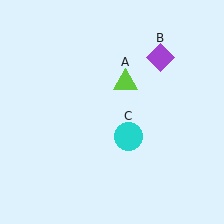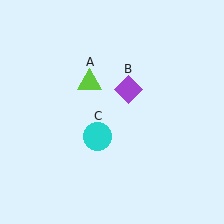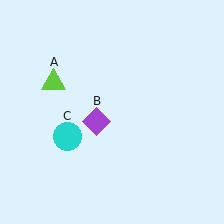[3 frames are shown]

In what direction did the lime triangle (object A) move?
The lime triangle (object A) moved left.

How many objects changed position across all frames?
3 objects changed position: lime triangle (object A), purple diamond (object B), cyan circle (object C).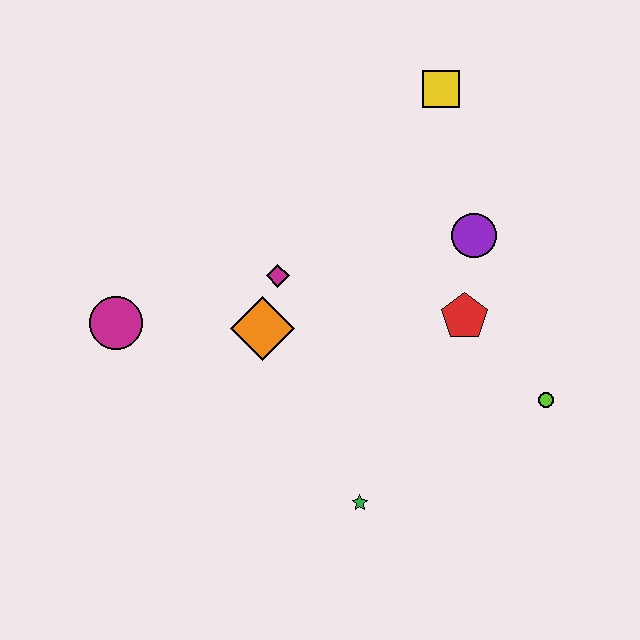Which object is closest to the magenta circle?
The orange diamond is closest to the magenta circle.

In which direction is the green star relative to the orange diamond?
The green star is below the orange diamond.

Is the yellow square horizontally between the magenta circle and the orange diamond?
No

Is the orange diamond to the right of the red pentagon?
No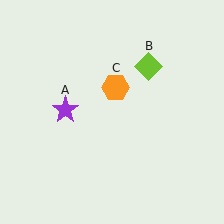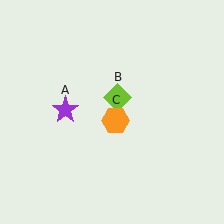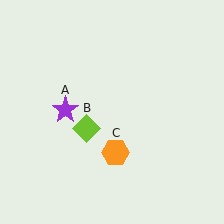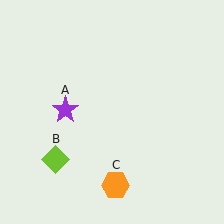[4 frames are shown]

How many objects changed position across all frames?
2 objects changed position: lime diamond (object B), orange hexagon (object C).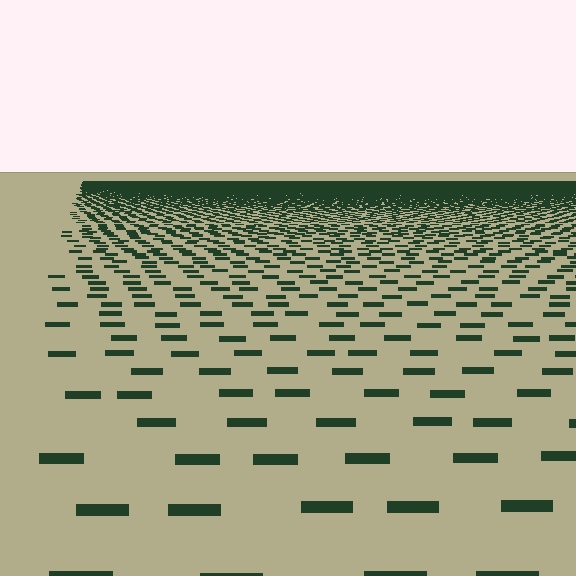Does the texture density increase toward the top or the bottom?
Density increases toward the top.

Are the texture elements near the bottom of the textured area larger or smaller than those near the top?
Larger. Near the bottom, elements are closer to the viewer and appear at a bigger on-screen size.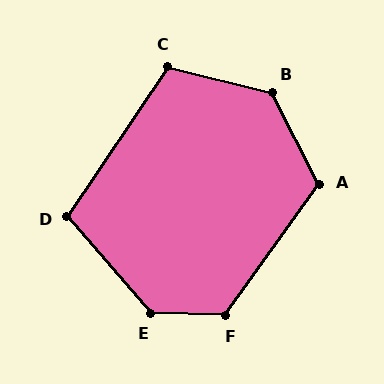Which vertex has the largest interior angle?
E, at approximately 133 degrees.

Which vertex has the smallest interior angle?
D, at approximately 105 degrees.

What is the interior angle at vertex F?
Approximately 124 degrees (obtuse).